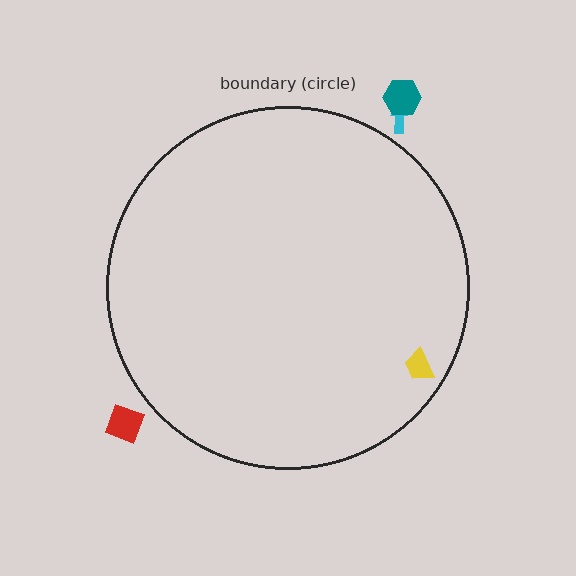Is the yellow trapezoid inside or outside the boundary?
Inside.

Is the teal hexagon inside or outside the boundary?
Outside.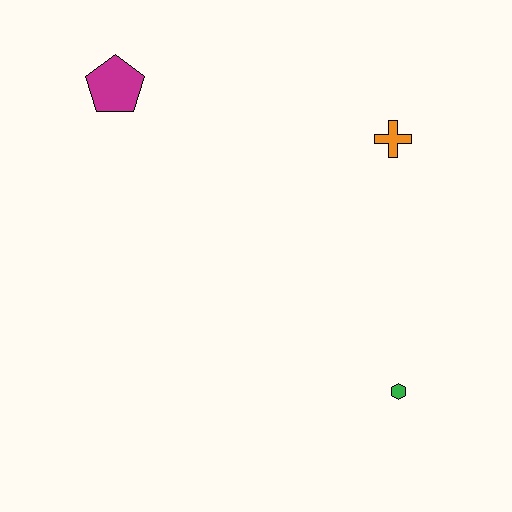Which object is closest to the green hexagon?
The orange cross is closest to the green hexagon.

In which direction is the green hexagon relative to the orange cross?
The green hexagon is below the orange cross.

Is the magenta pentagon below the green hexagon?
No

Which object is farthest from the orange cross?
The magenta pentagon is farthest from the orange cross.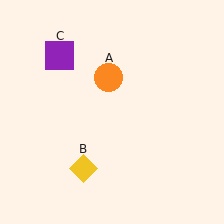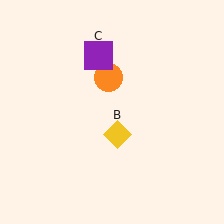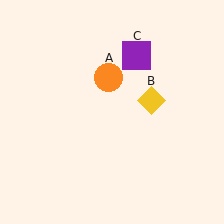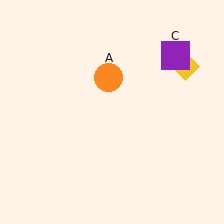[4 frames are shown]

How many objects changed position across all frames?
2 objects changed position: yellow diamond (object B), purple square (object C).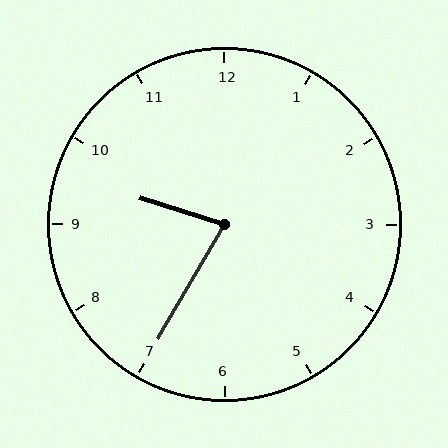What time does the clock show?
9:35.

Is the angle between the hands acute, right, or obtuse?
It is acute.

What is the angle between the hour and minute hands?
Approximately 78 degrees.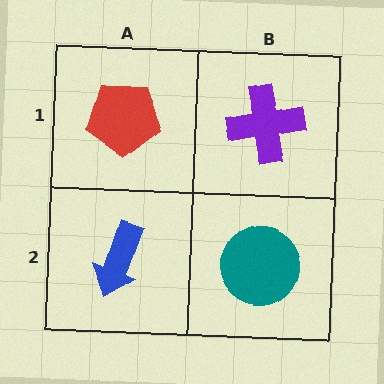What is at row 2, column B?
A teal circle.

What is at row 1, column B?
A purple cross.